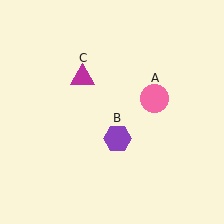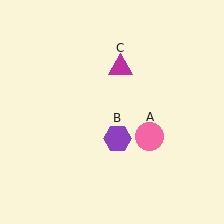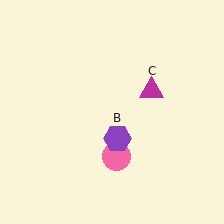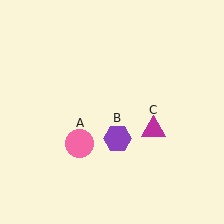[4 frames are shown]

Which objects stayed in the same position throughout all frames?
Purple hexagon (object B) remained stationary.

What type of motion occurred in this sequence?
The pink circle (object A), magenta triangle (object C) rotated clockwise around the center of the scene.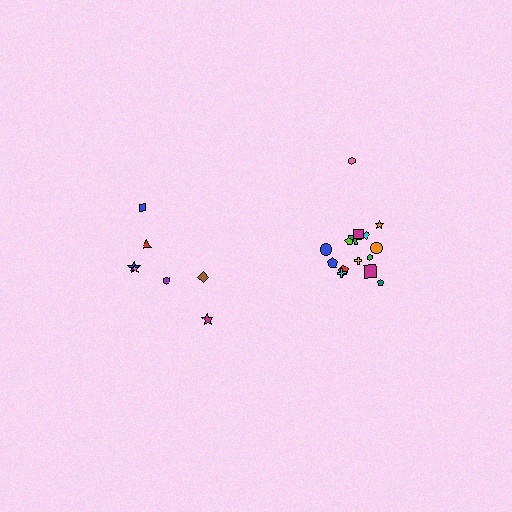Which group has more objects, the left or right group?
The right group.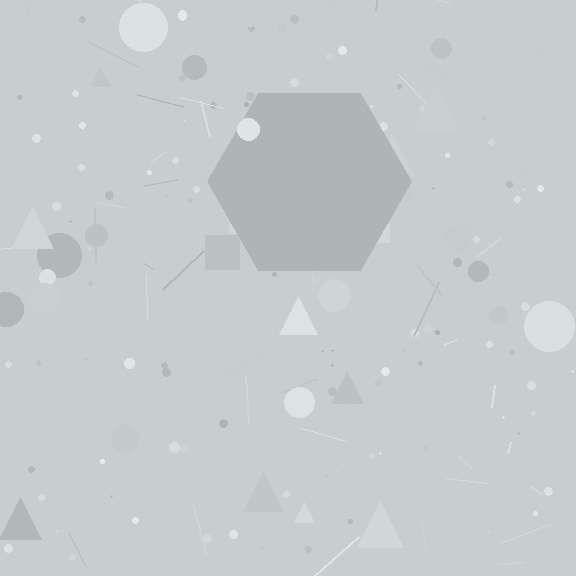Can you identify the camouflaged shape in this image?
The camouflaged shape is a hexagon.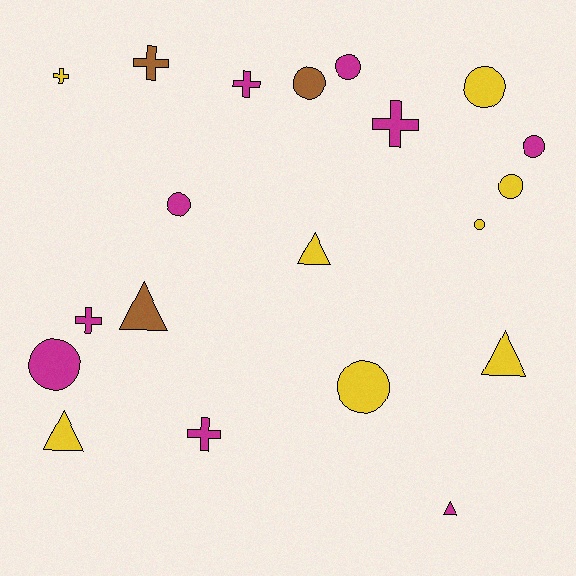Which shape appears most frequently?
Circle, with 9 objects.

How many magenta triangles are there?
There is 1 magenta triangle.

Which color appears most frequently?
Magenta, with 9 objects.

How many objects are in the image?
There are 20 objects.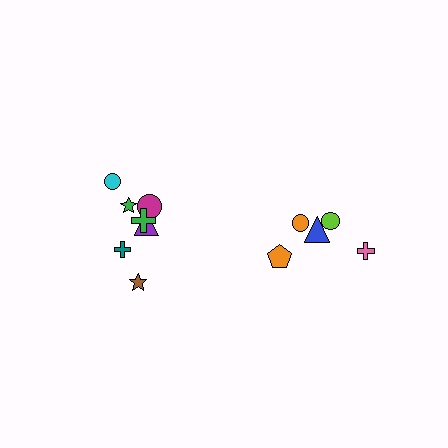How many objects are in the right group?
There are 5 objects.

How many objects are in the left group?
There are 7 objects.